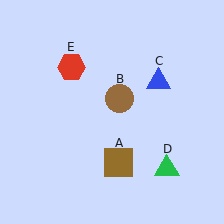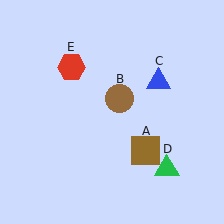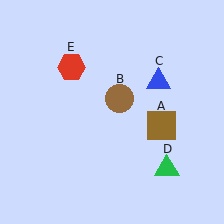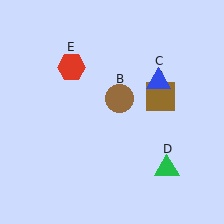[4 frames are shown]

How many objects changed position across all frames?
1 object changed position: brown square (object A).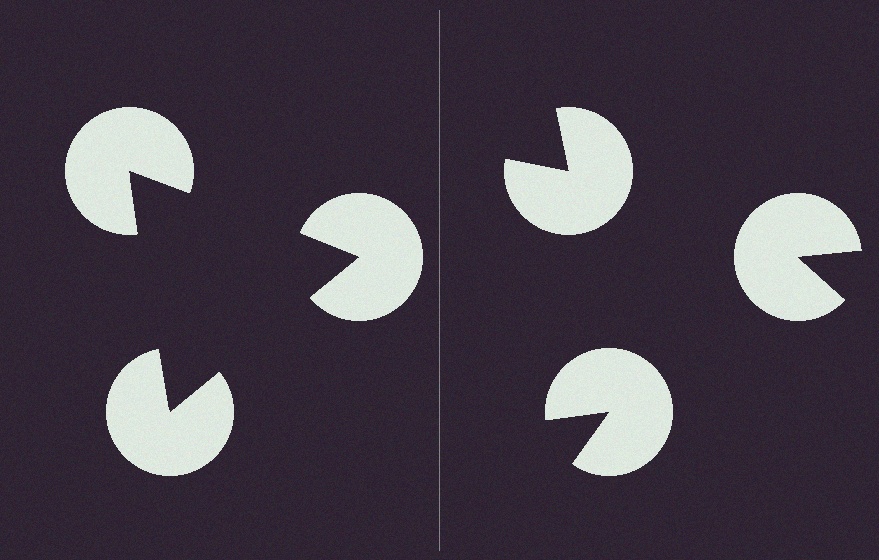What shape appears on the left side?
An illusory triangle.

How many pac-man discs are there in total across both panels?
6 — 3 on each side.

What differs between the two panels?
The pac-man discs are positioned identically on both sides; only the wedge orientations differ. On the left they align to a triangle; on the right they are misaligned.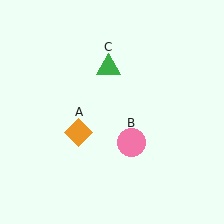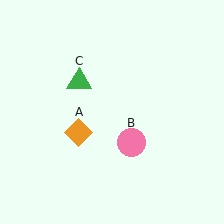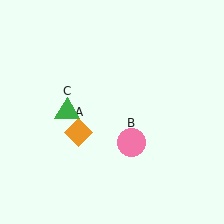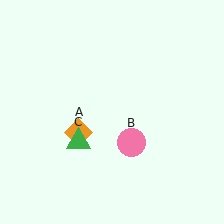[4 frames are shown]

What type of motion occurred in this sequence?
The green triangle (object C) rotated counterclockwise around the center of the scene.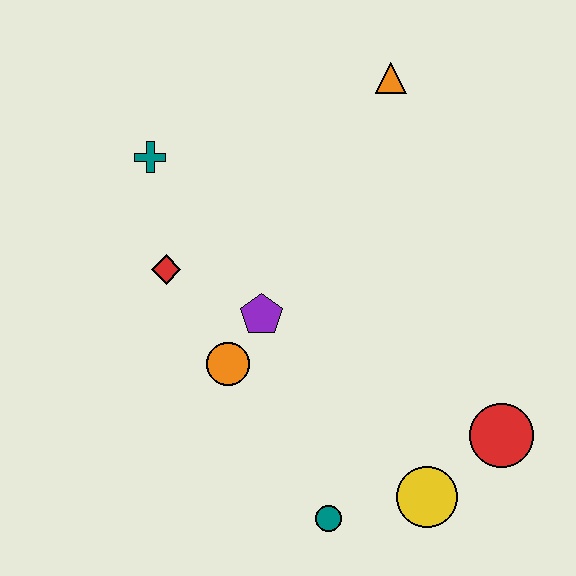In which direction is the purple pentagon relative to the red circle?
The purple pentagon is to the left of the red circle.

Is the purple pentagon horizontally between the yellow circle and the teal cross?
Yes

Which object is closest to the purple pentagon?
The orange circle is closest to the purple pentagon.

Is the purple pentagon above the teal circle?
Yes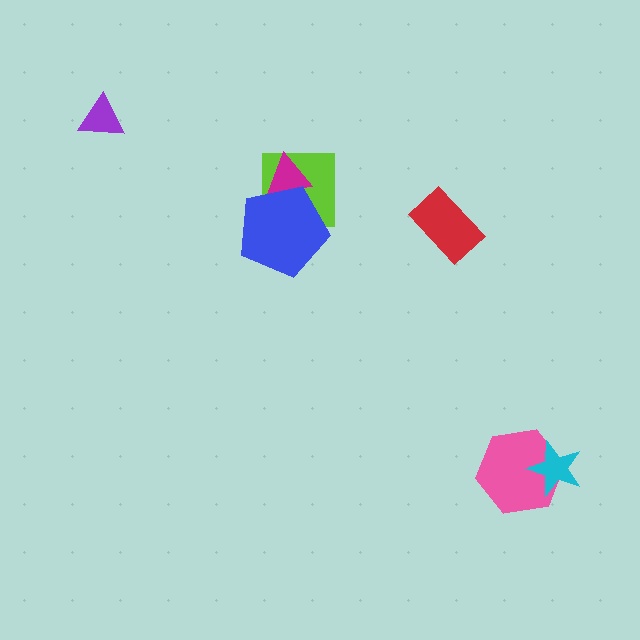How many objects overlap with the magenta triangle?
2 objects overlap with the magenta triangle.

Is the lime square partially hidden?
Yes, it is partially covered by another shape.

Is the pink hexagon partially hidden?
Yes, it is partially covered by another shape.